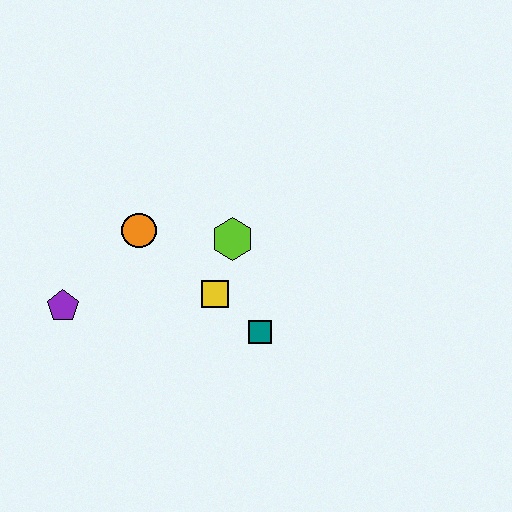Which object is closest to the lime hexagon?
The yellow square is closest to the lime hexagon.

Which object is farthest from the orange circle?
The teal square is farthest from the orange circle.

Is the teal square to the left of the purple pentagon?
No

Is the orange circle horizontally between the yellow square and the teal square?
No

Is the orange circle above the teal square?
Yes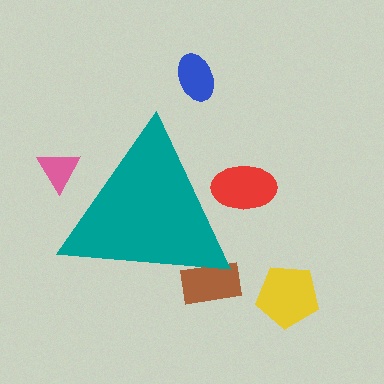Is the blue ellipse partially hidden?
No, the blue ellipse is fully visible.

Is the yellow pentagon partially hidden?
No, the yellow pentagon is fully visible.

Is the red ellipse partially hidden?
Yes, the red ellipse is partially hidden behind the teal triangle.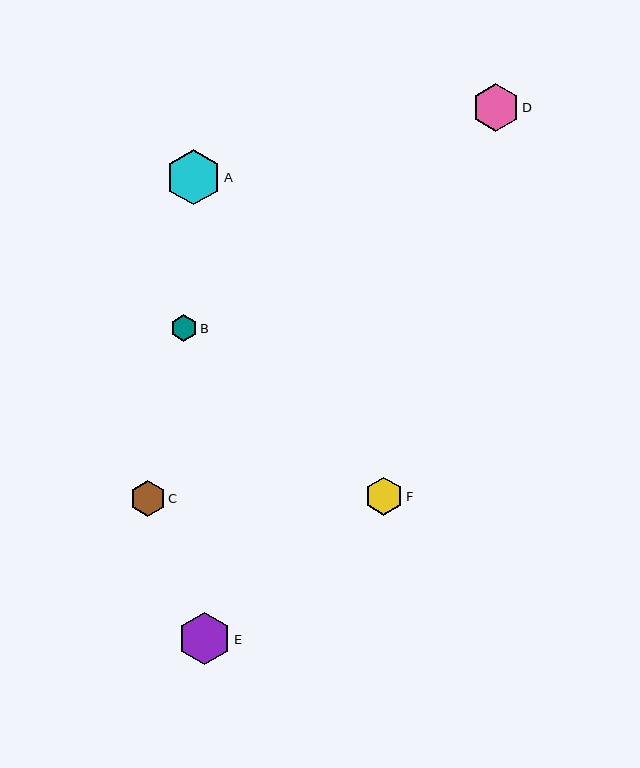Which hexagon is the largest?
Hexagon A is the largest with a size of approximately 55 pixels.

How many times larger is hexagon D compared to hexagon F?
Hexagon D is approximately 1.2 times the size of hexagon F.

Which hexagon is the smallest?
Hexagon B is the smallest with a size of approximately 27 pixels.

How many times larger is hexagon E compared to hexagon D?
Hexagon E is approximately 1.1 times the size of hexagon D.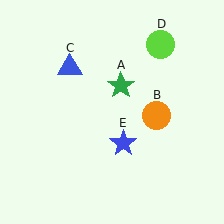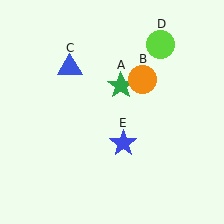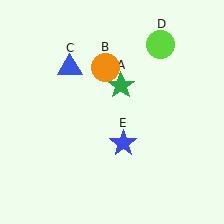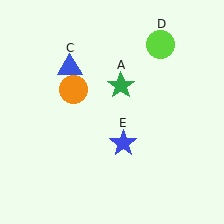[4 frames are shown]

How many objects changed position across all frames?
1 object changed position: orange circle (object B).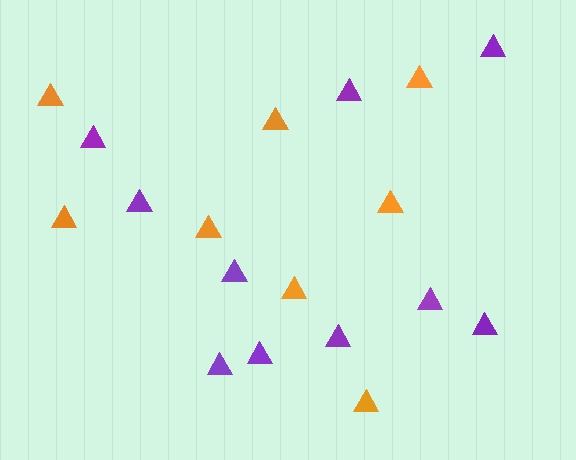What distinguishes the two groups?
There are 2 groups: one group of purple triangles (10) and one group of orange triangles (8).